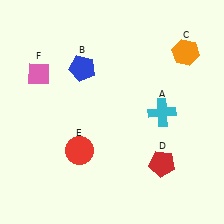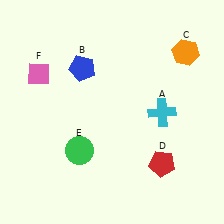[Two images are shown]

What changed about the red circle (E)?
In Image 1, E is red. In Image 2, it changed to green.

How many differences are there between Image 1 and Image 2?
There is 1 difference between the two images.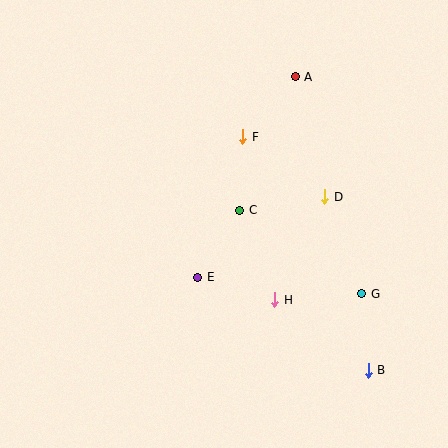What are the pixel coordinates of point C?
Point C is at (240, 210).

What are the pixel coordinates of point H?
Point H is at (275, 300).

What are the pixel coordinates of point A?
Point A is at (295, 77).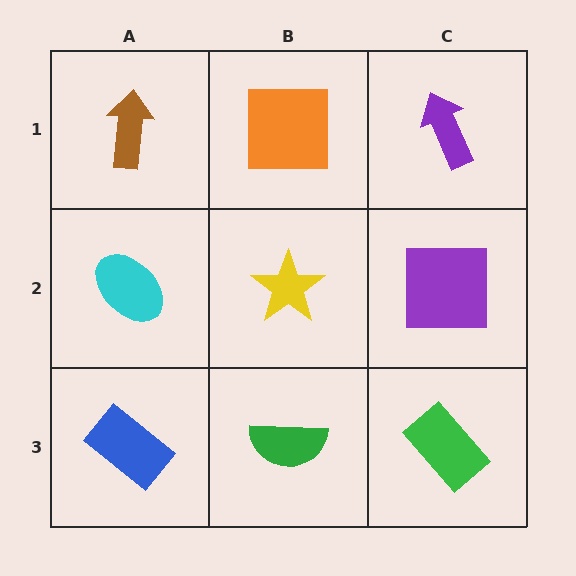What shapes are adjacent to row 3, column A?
A cyan ellipse (row 2, column A), a green semicircle (row 3, column B).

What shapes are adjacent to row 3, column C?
A purple square (row 2, column C), a green semicircle (row 3, column B).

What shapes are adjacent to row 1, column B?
A yellow star (row 2, column B), a brown arrow (row 1, column A), a purple arrow (row 1, column C).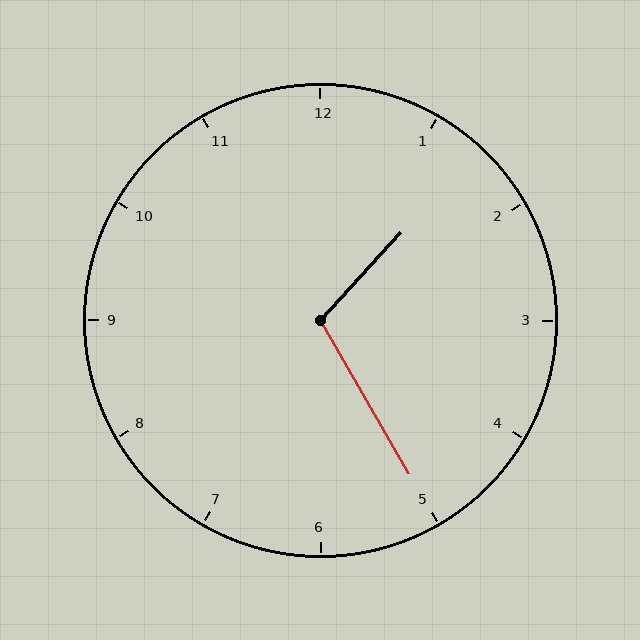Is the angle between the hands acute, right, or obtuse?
It is obtuse.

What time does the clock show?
1:25.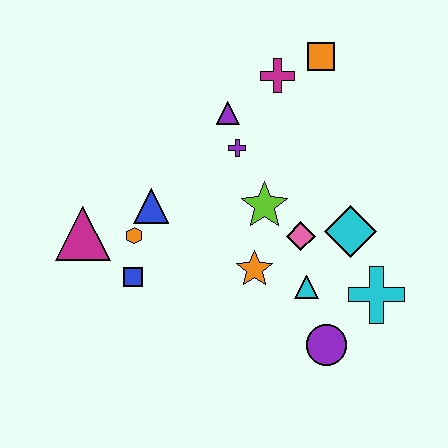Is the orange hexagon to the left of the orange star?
Yes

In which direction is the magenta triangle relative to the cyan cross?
The magenta triangle is to the left of the cyan cross.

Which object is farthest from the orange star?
The orange square is farthest from the orange star.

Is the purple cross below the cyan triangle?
No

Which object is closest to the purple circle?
The cyan triangle is closest to the purple circle.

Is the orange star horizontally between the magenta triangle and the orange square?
Yes